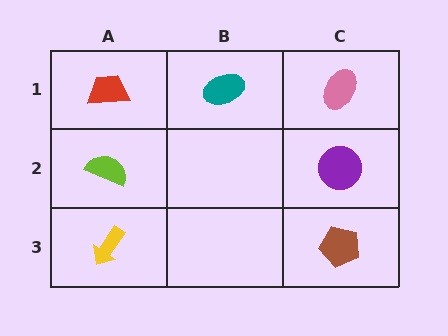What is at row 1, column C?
A pink ellipse.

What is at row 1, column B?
A teal ellipse.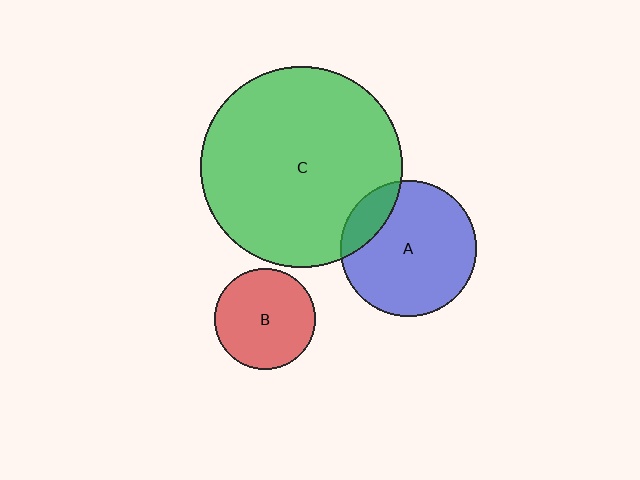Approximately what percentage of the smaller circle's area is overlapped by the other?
Approximately 15%.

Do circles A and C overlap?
Yes.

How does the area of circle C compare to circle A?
Approximately 2.2 times.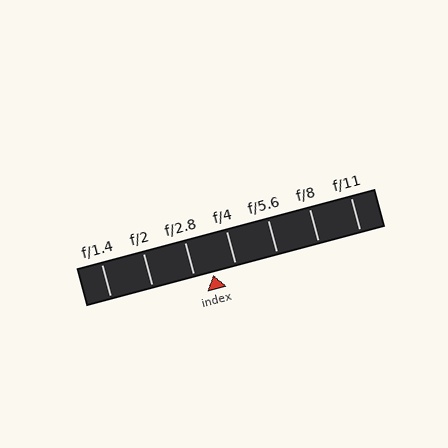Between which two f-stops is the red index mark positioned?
The index mark is between f/2.8 and f/4.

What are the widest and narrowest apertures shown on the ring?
The widest aperture shown is f/1.4 and the narrowest is f/11.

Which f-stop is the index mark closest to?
The index mark is closest to f/2.8.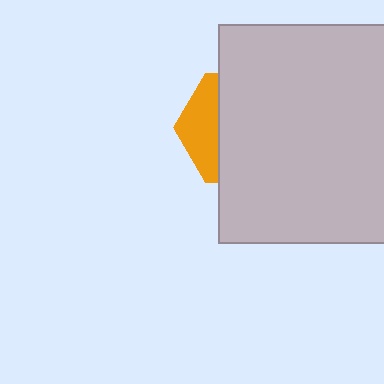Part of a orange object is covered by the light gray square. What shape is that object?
It is a hexagon.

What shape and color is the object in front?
The object in front is a light gray square.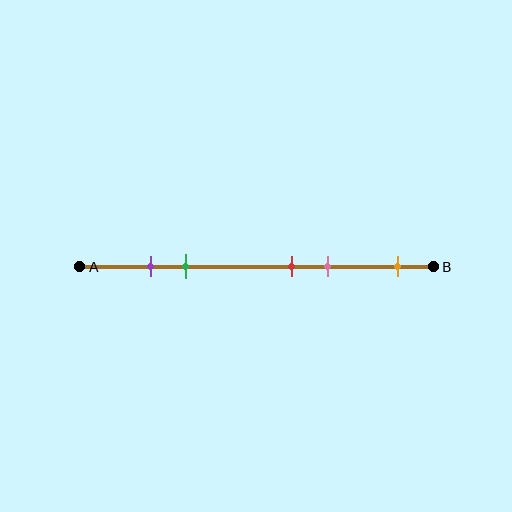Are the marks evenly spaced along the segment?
No, the marks are not evenly spaced.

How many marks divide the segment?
There are 5 marks dividing the segment.